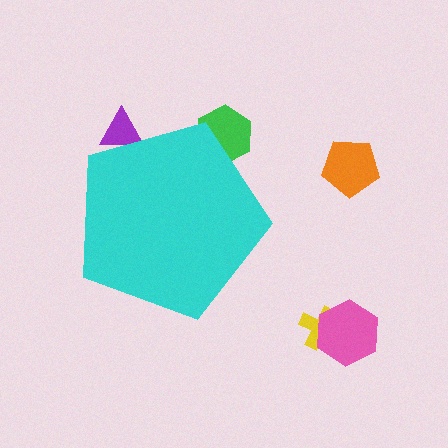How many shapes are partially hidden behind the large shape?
2 shapes are partially hidden.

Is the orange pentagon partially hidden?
No, the orange pentagon is fully visible.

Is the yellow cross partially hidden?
No, the yellow cross is fully visible.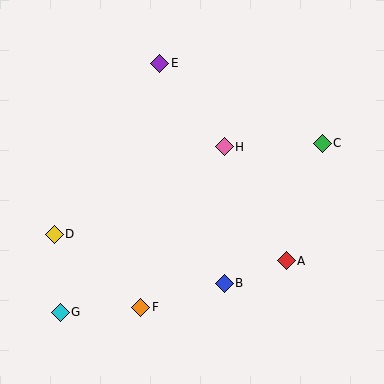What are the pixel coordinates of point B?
Point B is at (224, 283).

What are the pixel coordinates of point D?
Point D is at (54, 234).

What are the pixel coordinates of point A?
Point A is at (286, 261).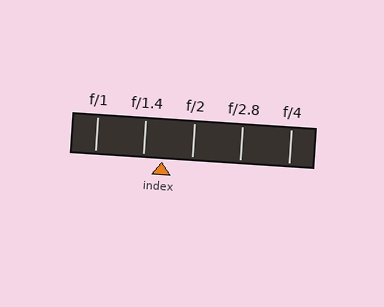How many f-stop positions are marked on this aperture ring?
There are 5 f-stop positions marked.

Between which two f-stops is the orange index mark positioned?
The index mark is between f/1.4 and f/2.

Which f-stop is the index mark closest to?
The index mark is closest to f/1.4.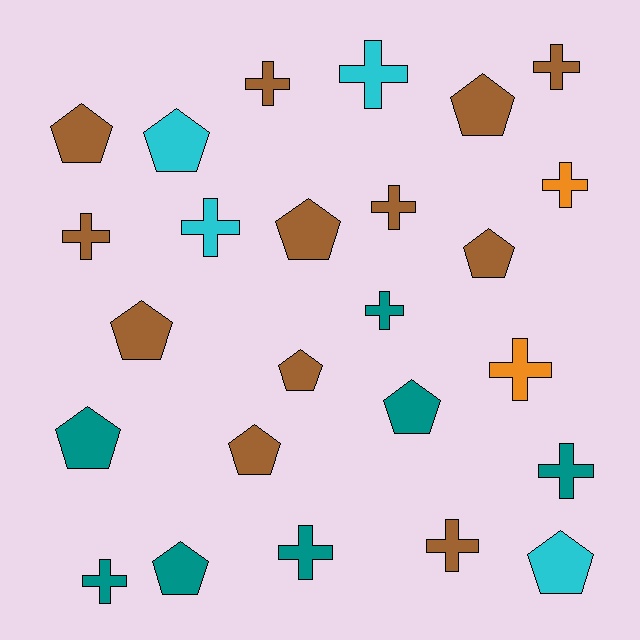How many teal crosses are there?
There are 4 teal crosses.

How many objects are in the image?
There are 25 objects.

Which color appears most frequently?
Brown, with 12 objects.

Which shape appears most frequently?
Cross, with 13 objects.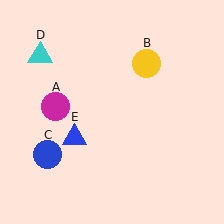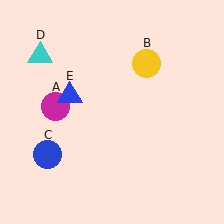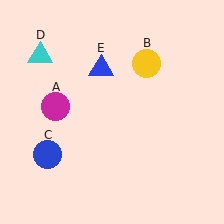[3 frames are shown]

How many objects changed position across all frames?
1 object changed position: blue triangle (object E).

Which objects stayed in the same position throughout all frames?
Magenta circle (object A) and yellow circle (object B) and blue circle (object C) and cyan triangle (object D) remained stationary.